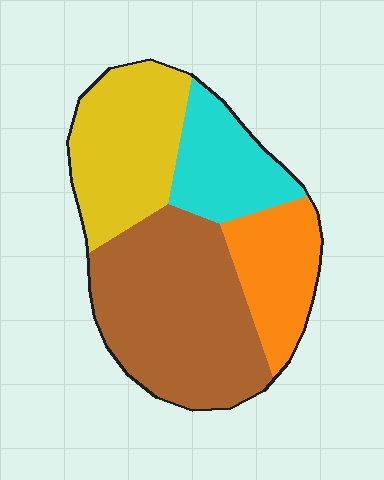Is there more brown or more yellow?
Brown.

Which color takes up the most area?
Brown, at roughly 40%.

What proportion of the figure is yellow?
Yellow takes up about one quarter (1/4) of the figure.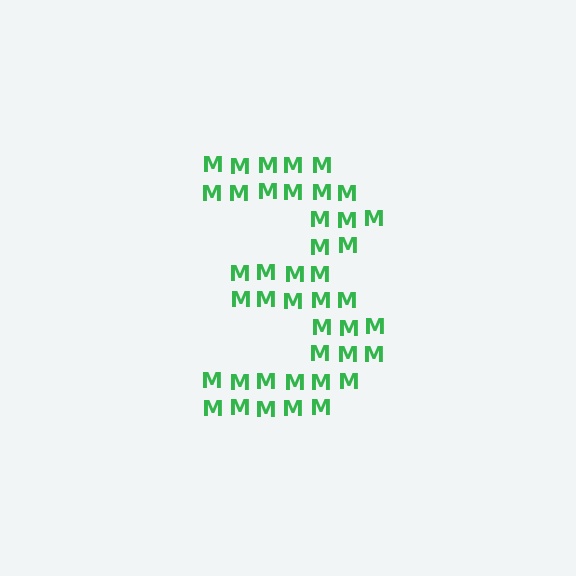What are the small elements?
The small elements are letter M's.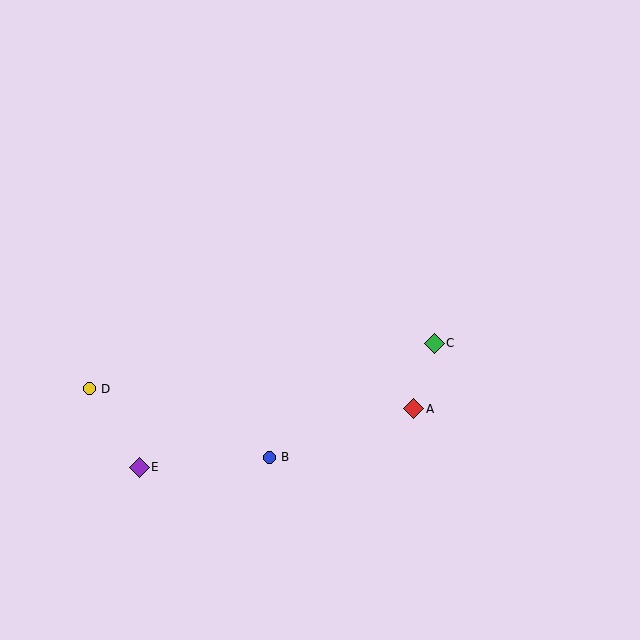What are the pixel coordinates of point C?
Point C is at (434, 343).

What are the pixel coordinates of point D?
Point D is at (89, 389).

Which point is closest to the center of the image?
Point C at (434, 343) is closest to the center.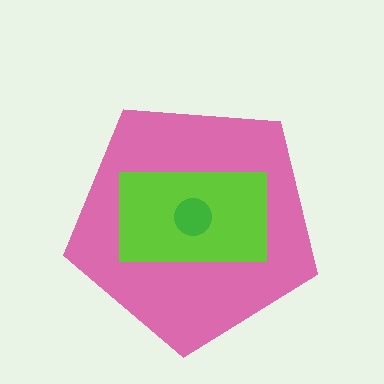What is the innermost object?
The green circle.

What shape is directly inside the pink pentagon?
The lime rectangle.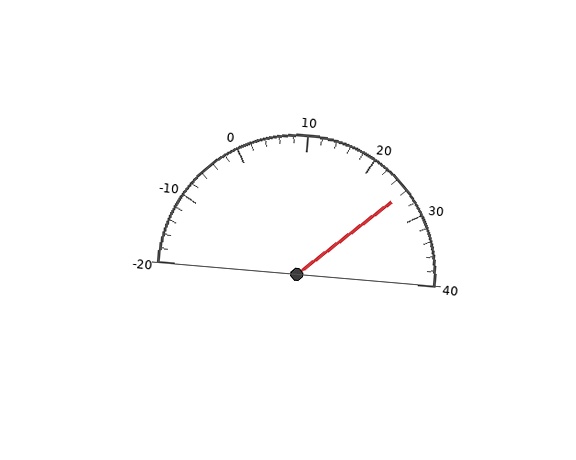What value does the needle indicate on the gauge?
The needle indicates approximately 26.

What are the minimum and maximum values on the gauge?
The gauge ranges from -20 to 40.